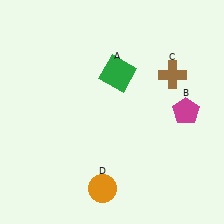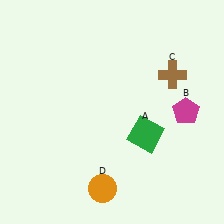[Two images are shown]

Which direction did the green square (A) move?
The green square (A) moved down.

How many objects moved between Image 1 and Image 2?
1 object moved between the two images.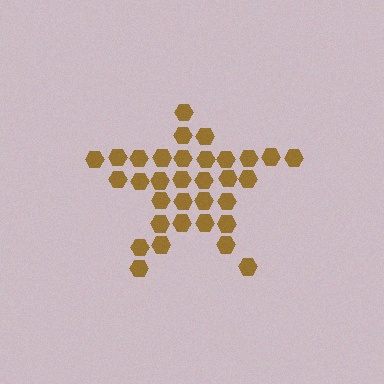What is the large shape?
The large shape is a star.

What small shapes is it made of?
It is made of small hexagons.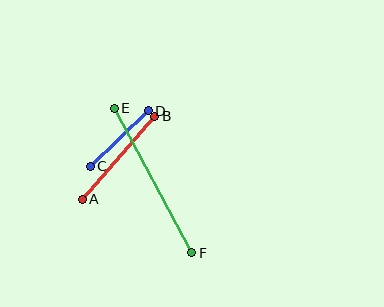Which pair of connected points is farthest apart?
Points E and F are farthest apart.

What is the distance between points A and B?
The distance is approximately 111 pixels.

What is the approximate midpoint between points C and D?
The midpoint is at approximately (119, 138) pixels.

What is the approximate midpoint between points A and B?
The midpoint is at approximately (118, 158) pixels.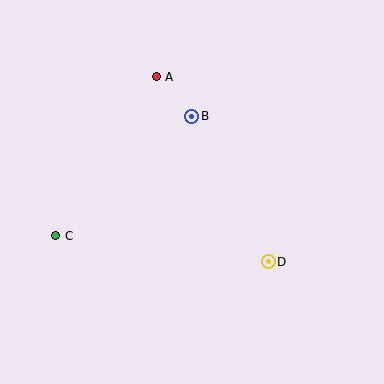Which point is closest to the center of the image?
Point B at (192, 116) is closest to the center.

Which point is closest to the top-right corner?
Point B is closest to the top-right corner.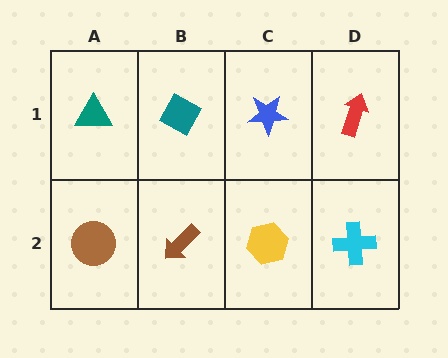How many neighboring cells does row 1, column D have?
2.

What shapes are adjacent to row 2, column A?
A teal triangle (row 1, column A), a brown arrow (row 2, column B).